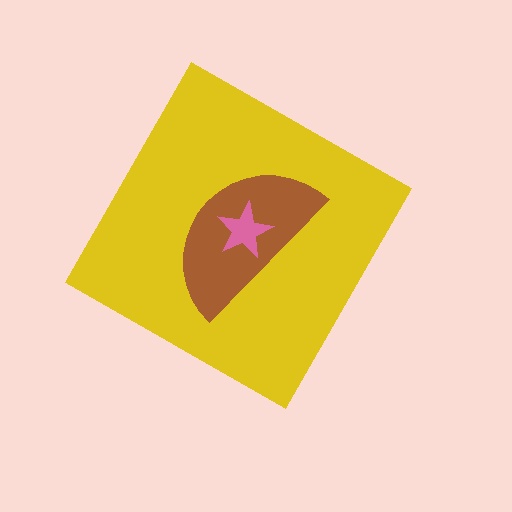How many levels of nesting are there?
3.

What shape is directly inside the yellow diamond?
The brown semicircle.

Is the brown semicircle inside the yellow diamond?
Yes.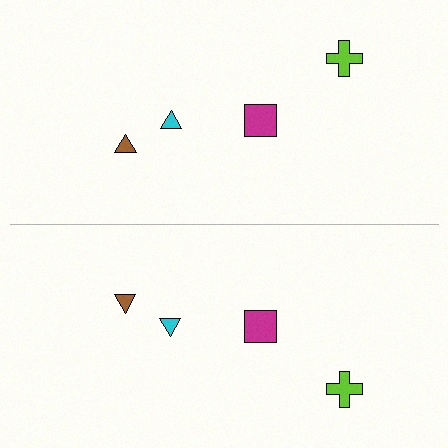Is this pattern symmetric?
Yes, this pattern has bilateral (reflection) symmetry.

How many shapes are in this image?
There are 8 shapes in this image.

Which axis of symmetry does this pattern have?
The pattern has a horizontal axis of symmetry running through the center of the image.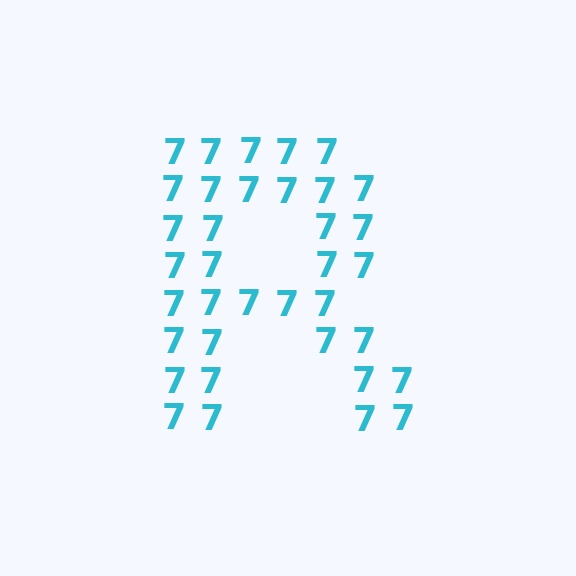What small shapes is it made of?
It is made of small digit 7's.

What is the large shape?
The large shape is the letter R.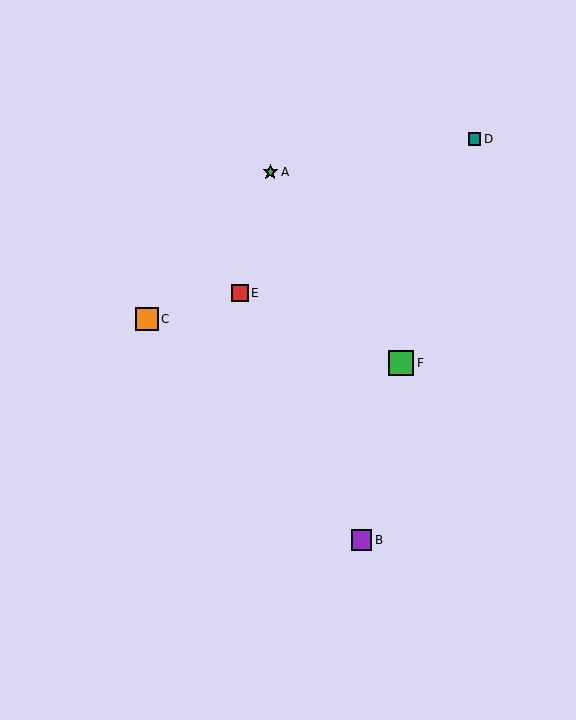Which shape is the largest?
The green square (labeled F) is the largest.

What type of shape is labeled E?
Shape E is a red square.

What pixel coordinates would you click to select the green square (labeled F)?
Click at (401, 363) to select the green square F.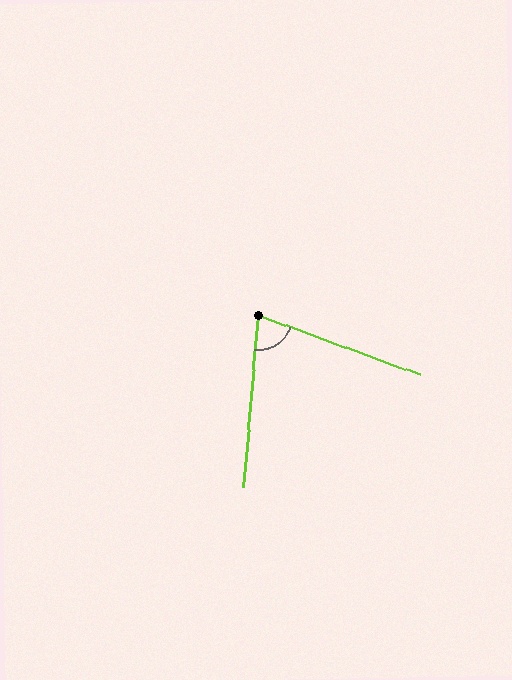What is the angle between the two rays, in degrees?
Approximately 75 degrees.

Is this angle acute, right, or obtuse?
It is acute.